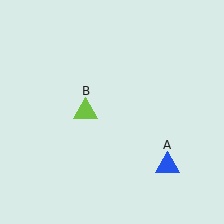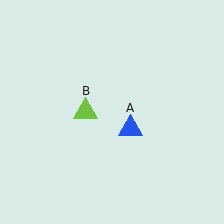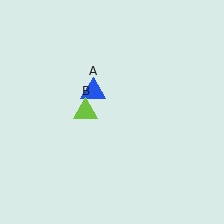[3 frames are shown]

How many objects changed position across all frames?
1 object changed position: blue triangle (object A).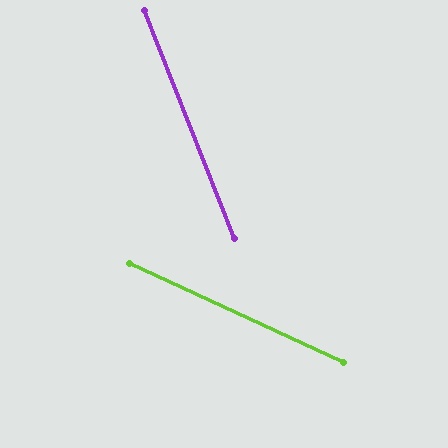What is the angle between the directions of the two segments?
Approximately 44 degrees.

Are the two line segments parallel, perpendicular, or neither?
Neither parallel nor perpendicular — they differ by about 44°.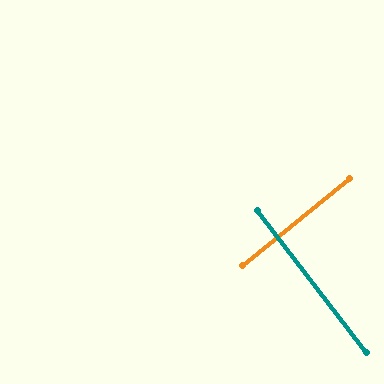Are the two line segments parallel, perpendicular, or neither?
Perpendicular — they meet at approximately 88°.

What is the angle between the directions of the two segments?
Approximately 88 degrees.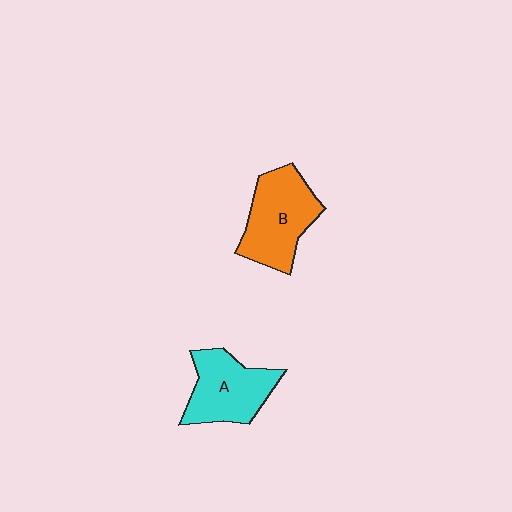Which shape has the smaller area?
Shape A (cyan).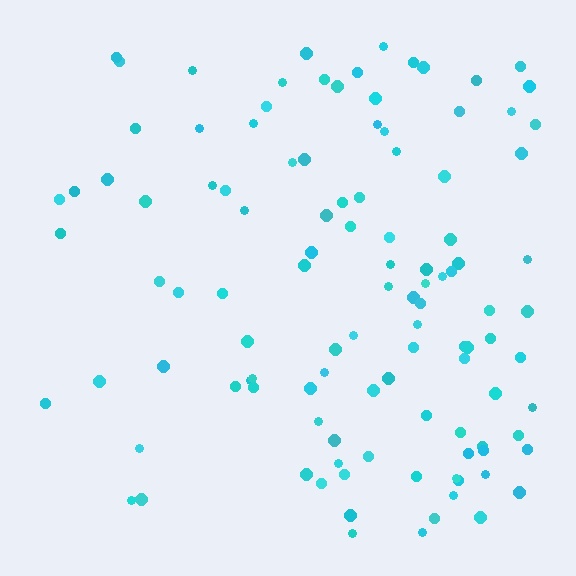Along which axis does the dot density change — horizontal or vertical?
Horizontal.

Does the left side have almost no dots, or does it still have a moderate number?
Still a moderate number, just noticeably fewer than the right.